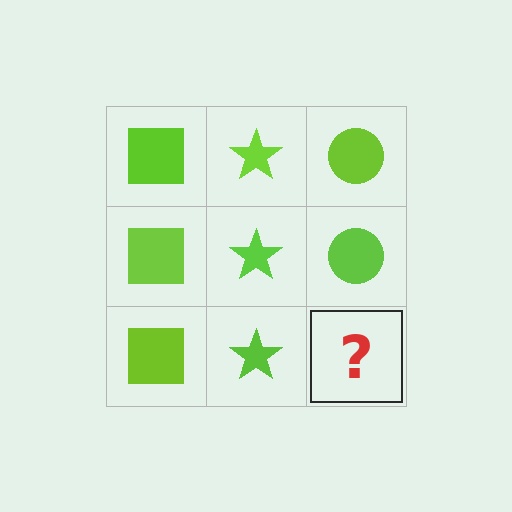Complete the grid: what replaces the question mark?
The question mark should be replaced with a lime circle.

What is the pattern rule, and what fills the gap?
The rule is that each column has a consistent shape. The gap should be filled with a lime circle.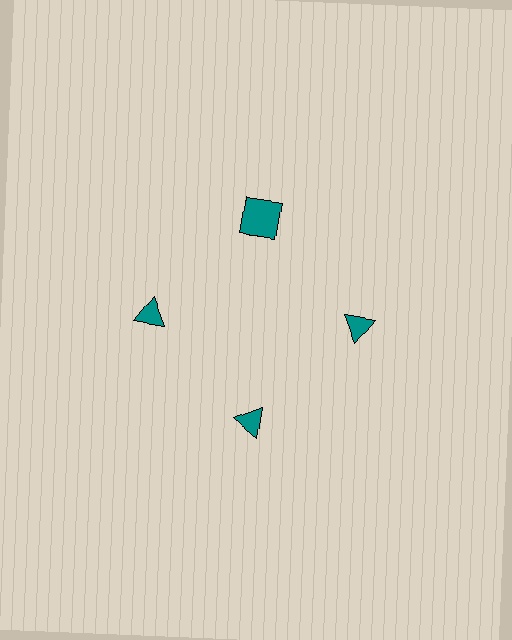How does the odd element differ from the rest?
It has a different shape: square instead of triangle.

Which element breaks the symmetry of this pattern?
The teal square at roughly the 12 o'clock position breaks the symmetry. All other shapes are teal triangles.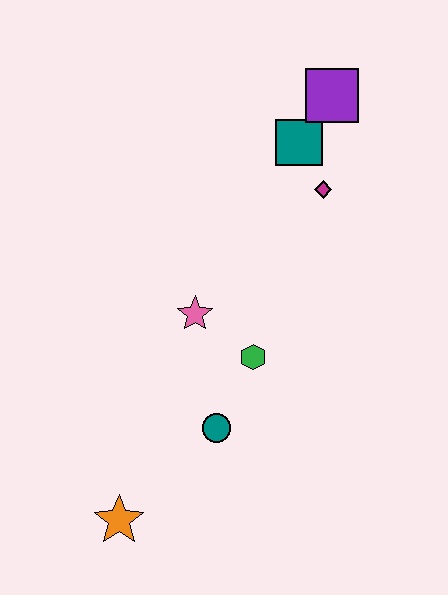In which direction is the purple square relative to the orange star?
The purple square is above the orange star.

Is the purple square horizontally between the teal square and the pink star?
No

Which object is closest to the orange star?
The teal circle is closest to the orange star.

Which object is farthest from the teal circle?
The purple square is farthest from the teal circle.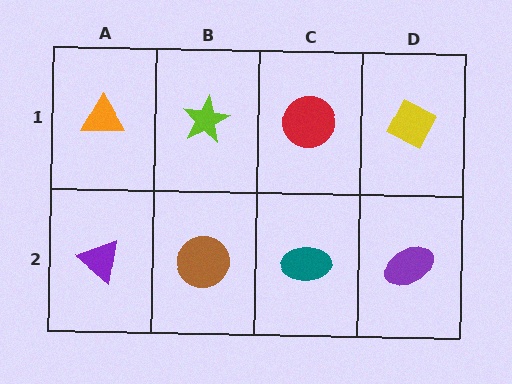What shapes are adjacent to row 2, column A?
An orange triangle (row 1, column A), a brown circle (row 2, column B).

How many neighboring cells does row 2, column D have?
2.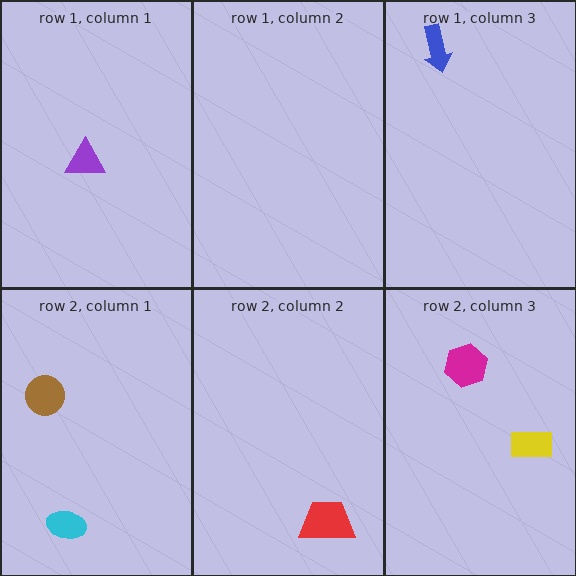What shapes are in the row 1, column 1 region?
The purple triangle.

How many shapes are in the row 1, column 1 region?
1.